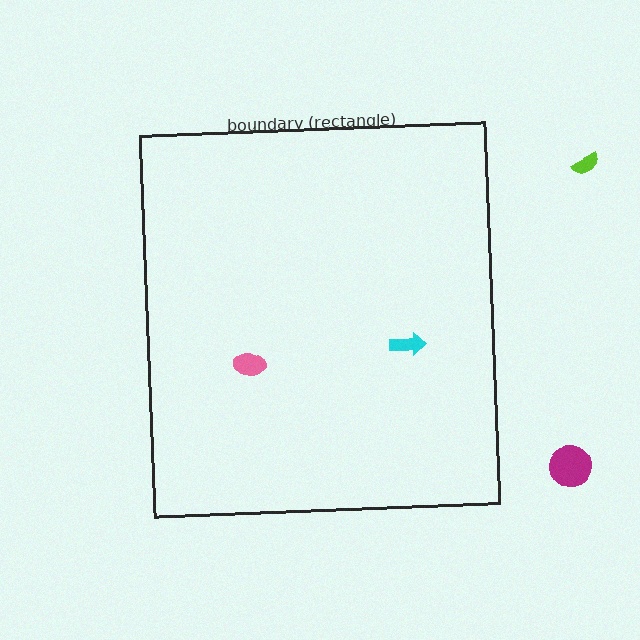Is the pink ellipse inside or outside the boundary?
Inside.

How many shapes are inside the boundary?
2 inside, 2 outside.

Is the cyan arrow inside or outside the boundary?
Inside.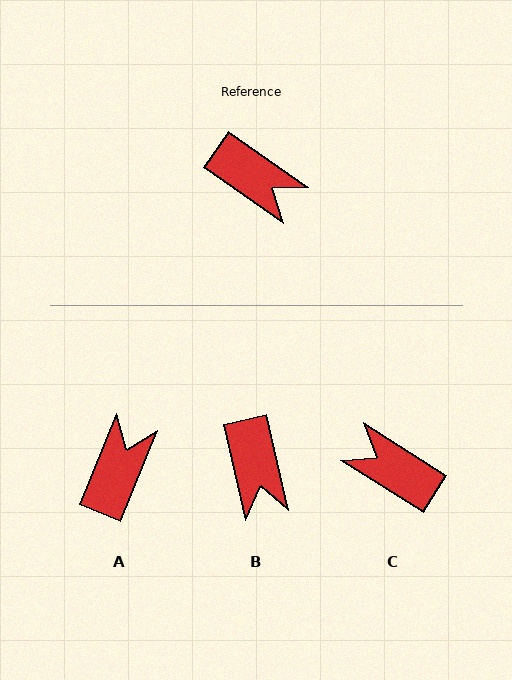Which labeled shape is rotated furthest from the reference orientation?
C, about 177 degrees away.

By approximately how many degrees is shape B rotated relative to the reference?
Approximately 42 degrees clockwise.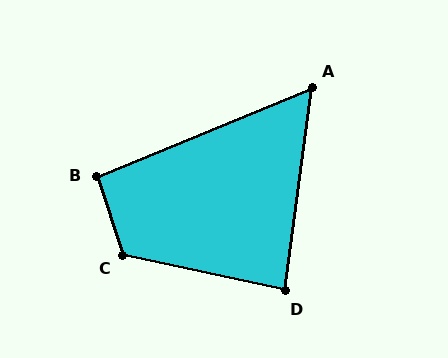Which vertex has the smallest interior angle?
A, at approximately 60 degrees.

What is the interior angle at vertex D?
Approximately 86 degrees (approximately right).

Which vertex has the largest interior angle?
C, at approximately 120 degrees.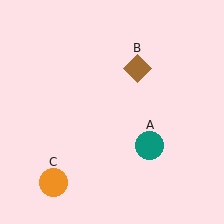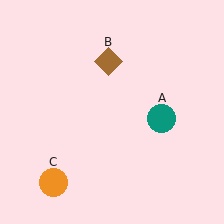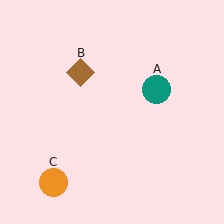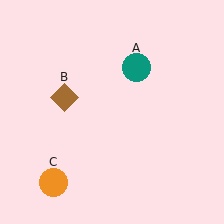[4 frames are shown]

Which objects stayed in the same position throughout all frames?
Orange circle (object C) remained stationary.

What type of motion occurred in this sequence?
The teal circle (object A), brown diamond (object B) rotated counterclockwise around the center of the scene.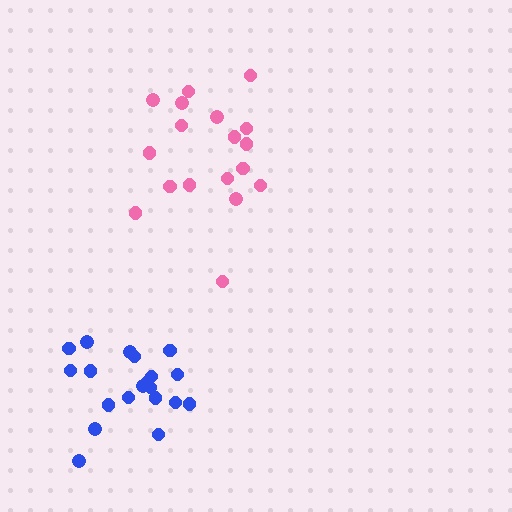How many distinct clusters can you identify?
There are 2 distinct clusters.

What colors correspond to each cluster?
The clusters are colored: blue, pink.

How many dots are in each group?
Group 1: 20 dots, Group 2: 18 dots (38 total).